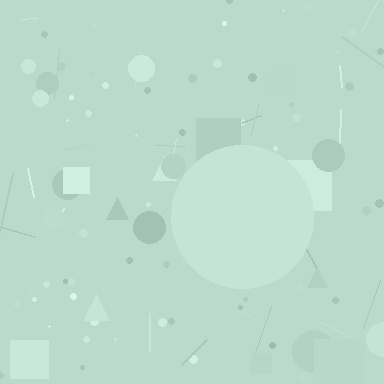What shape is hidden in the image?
A circle is hidden in the image.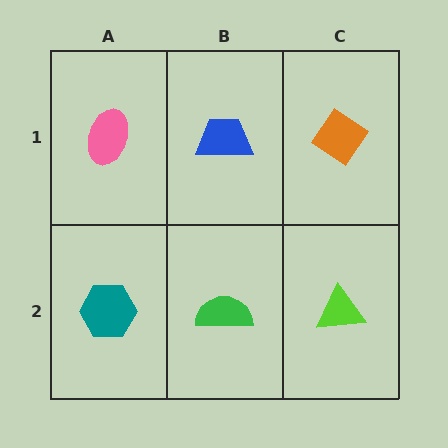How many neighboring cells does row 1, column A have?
2.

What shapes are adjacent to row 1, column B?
A green semicircle (row 2, column B), a pink ellipse (row 1, column A), an orange diamond (row 1, column C).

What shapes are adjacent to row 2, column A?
A pink ellipse (row 1, column A), a green semicircle (row 2, column B).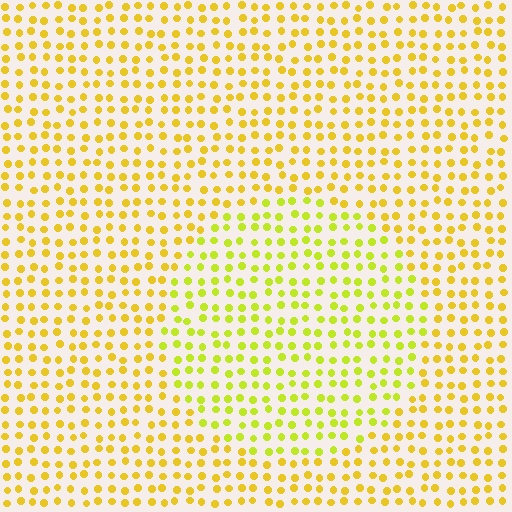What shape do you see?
I see a circle.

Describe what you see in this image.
The image is filled with small yellow elements in a uniform arrangement. A circle-shaped region is visible where the elements are tinted to a slightly different hue, forming a subtle color boundary.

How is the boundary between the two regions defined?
The boundary is defined purely by a slight shift in hue (about 24 degrees). Spacing, size, and orientation are identical on both sides.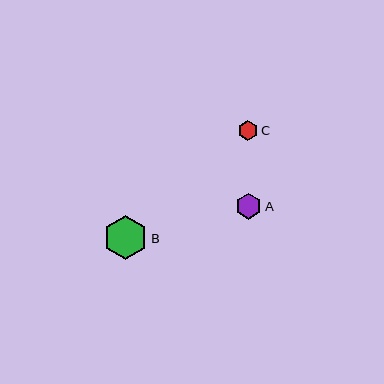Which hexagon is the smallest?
Hexagon C is the smallest with a size of approximately 20 pixels.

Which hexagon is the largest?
Hexagon B is the largest with a size of approximately 44 pixels.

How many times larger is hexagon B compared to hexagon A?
Hexagon B is approximately 1.7 times the size of hexagon A.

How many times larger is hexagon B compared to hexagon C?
Hexagon B is approximately 2.2 times the size of hexagon C.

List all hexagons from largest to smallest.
From largest to smallest: B, A, C.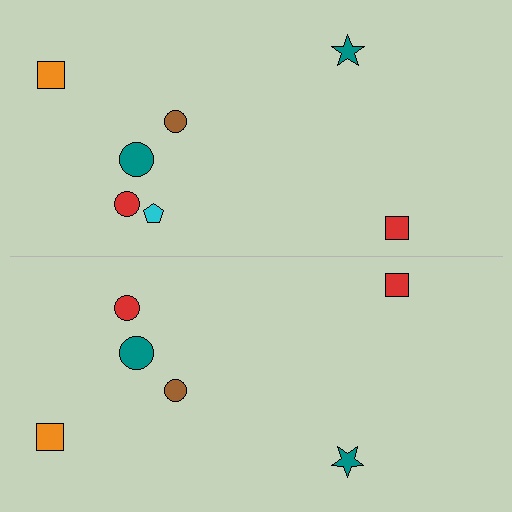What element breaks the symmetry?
A cyan pentagon is missing from the bottom side.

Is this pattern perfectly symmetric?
No, the pattern is not perfectly symmetric. A cyan pentagon is missing from the bottom side.